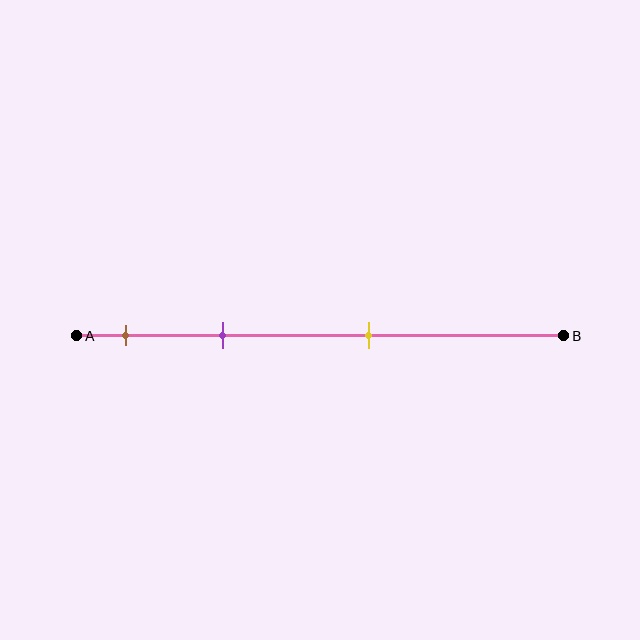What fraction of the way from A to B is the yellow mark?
The yellow mark is approximately 60% (0.6) of the way from A to B.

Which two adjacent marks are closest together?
The brown and purple marks are the closest adjacent pair.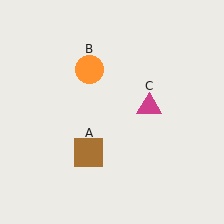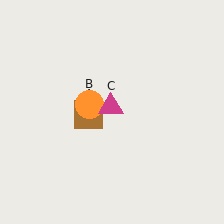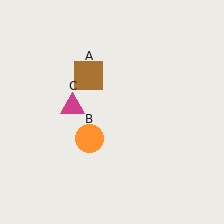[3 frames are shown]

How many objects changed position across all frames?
3 objects changed position: brown square (object A), orange circle (object B), magenta triangle (object C).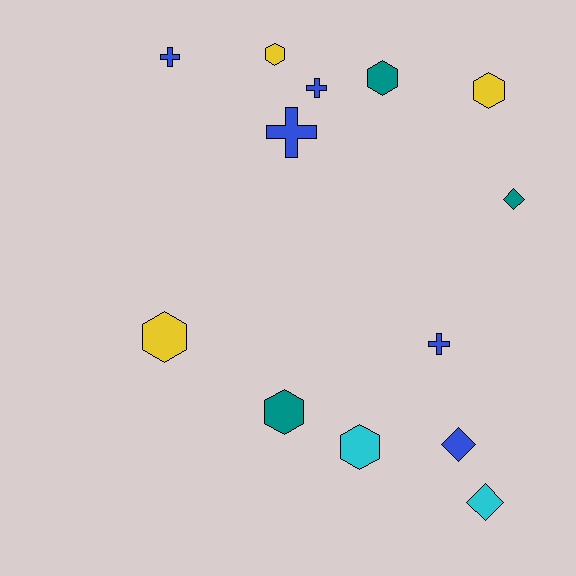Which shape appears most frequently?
Hexagon, with 6 objects.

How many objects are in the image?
There are 13 objects.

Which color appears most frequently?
Blue, with 5 objects.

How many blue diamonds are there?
There is 1 blue diamond.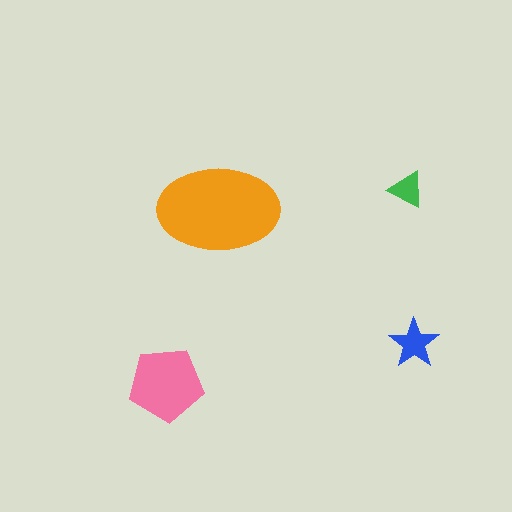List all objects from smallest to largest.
The green triangle, the blue star, the pink pentagon, the orange ellipse.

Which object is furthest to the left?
The pink pentagon is leftmost.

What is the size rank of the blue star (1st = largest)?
3rd.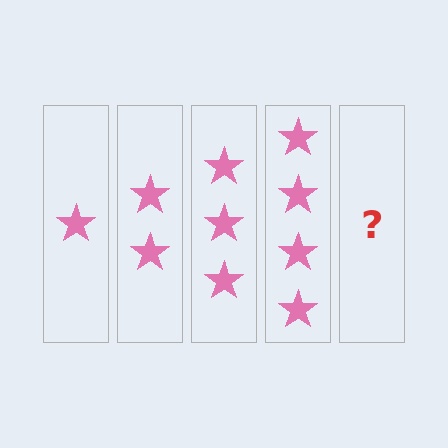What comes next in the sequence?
The next element should be 5 stars.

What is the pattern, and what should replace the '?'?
The pattern is that each step adds one more star. The '?' should be 5 stars.